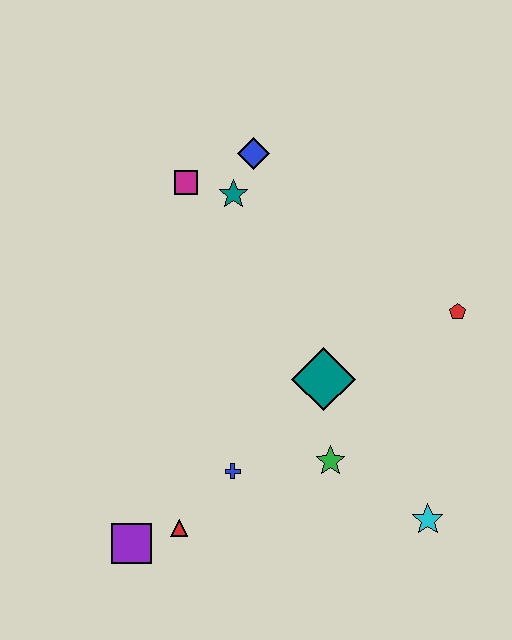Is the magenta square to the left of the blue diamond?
Yes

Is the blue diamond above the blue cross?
Yes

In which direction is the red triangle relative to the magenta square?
The red triangle is below the magenta square.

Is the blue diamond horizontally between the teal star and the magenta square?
No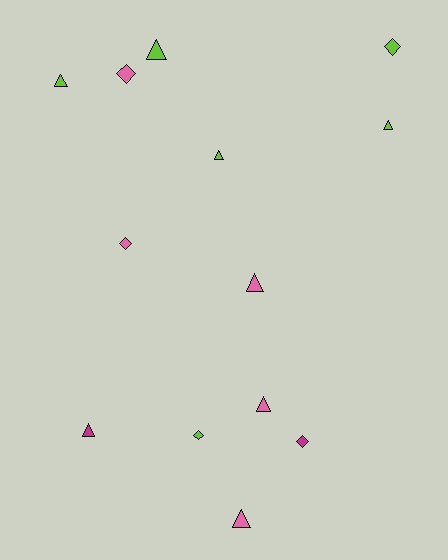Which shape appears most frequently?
Triangle, with 8 objects.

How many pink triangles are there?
There are 3 pink triangles.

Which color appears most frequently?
Lime, with 6 objects.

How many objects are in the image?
There are 13 objects.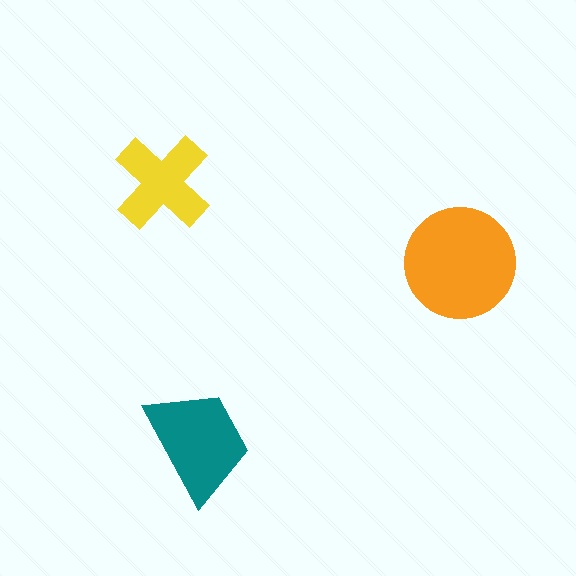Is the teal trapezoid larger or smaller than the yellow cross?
Larger.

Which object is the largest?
The orange circle.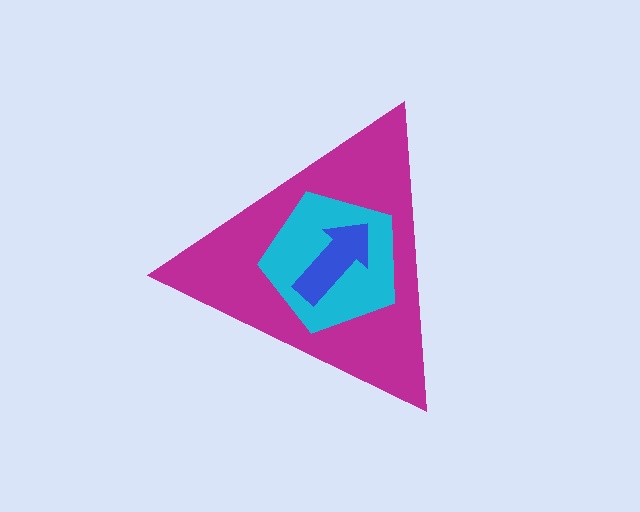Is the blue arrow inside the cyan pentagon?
Yes.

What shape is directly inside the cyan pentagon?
The blue arrow.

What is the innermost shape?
The blue arrow.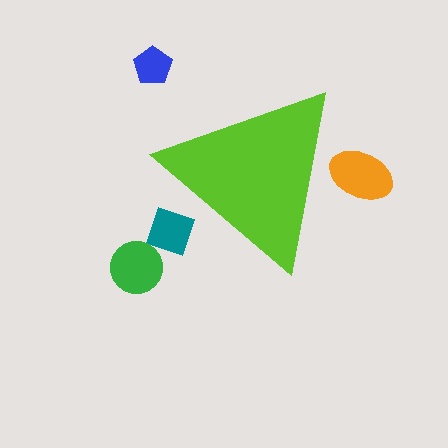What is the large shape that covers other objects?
A lime triangle.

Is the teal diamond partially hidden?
Yes, the teal diamond is partially hidden behind the lime triangle.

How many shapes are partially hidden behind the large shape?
2 shapes are partially hidden.